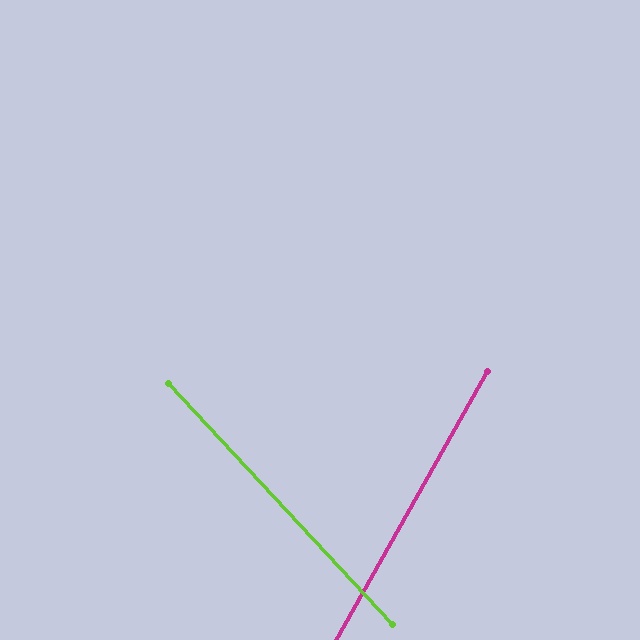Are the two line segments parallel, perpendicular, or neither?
Neither parallel nor perpendicular — they differ by about 72°.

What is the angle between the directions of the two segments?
Approximately 72 degrees.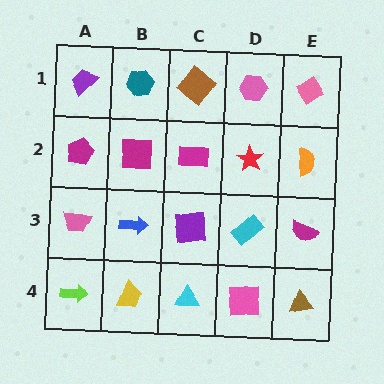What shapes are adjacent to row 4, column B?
A blue arrow (row 3, column B), a lime arrow (row 4, column A), a cyan triangle (row 4, column C).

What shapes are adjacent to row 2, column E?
A pink diamond (row 1, column E), a magenta semicircle (row 3, column E), a red star (row 2, column D).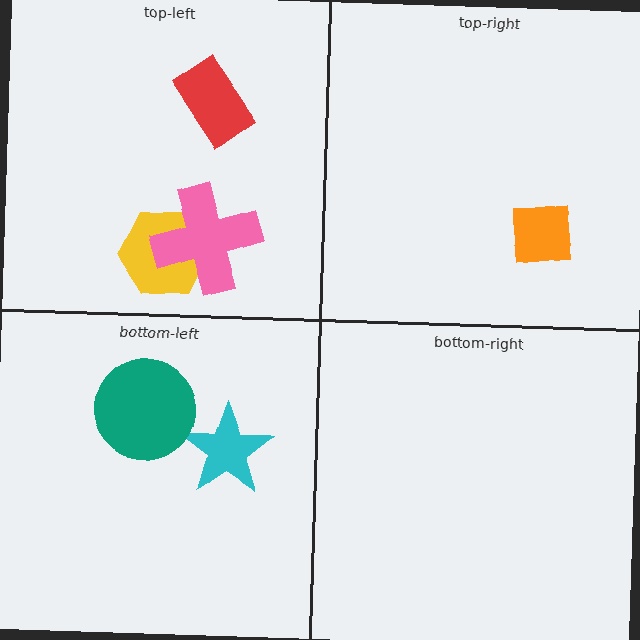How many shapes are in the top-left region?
3.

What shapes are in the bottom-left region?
The cyan star, the teal circle.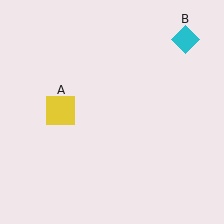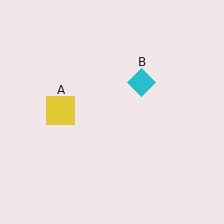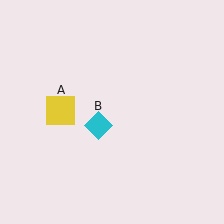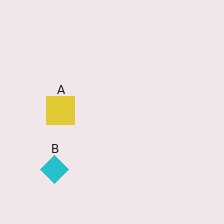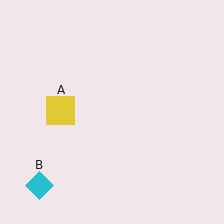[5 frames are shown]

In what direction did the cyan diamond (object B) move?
The cyan diamond (object B) moved down and to the left.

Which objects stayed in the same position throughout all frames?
Yellow square (object A) remained stationary.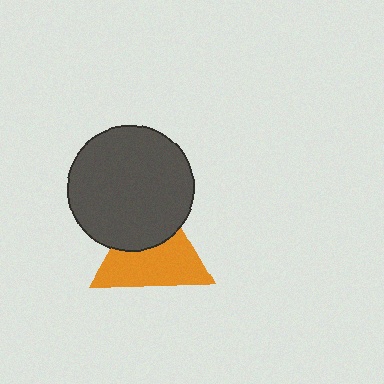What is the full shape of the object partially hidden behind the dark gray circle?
The partially hidden object is an orange triangle.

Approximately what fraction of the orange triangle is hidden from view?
Roughly 39% of the orange triangle is hidden behind the dark gray circle.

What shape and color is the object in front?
The object in front is a dark gray circle.